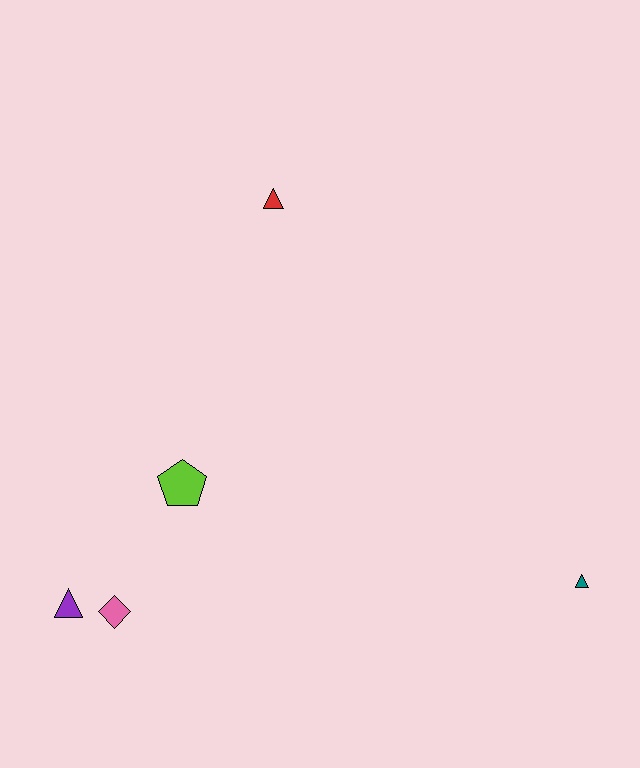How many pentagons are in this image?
There is 1 pentagon.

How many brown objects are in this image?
There are no brown objects.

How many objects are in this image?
There are 5 objects.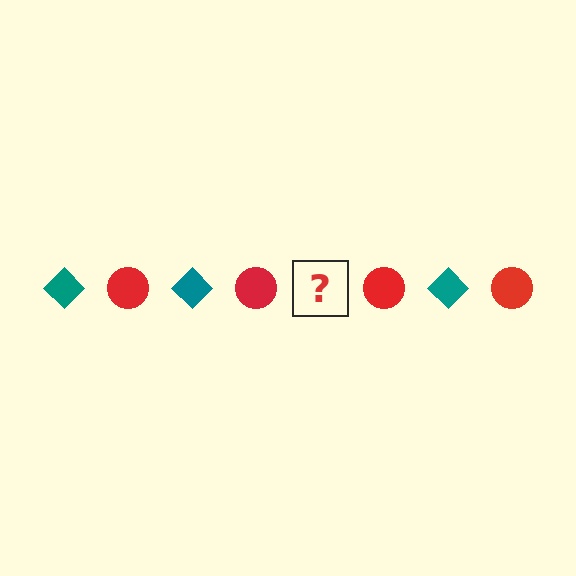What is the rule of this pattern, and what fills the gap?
The rule is that the pattern alternates between teal diamond and red circle. The gap should be filled with a teal diamond.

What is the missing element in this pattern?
The missing element is a teal diamond.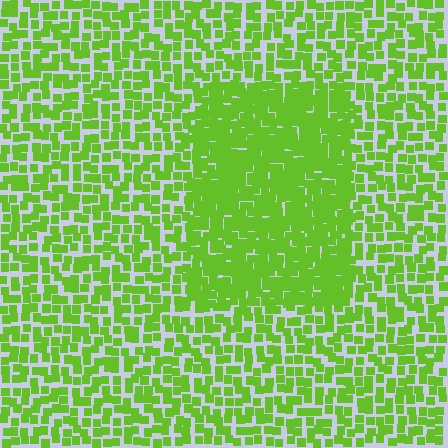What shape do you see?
I see a rectangle.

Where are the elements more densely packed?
The elements are more densely packed inside the rectangle boundary.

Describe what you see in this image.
The image contains small lime elements arranged at two different densities. A rectangle-shaped region is visible where the elements are more densely packed than the surrounding area.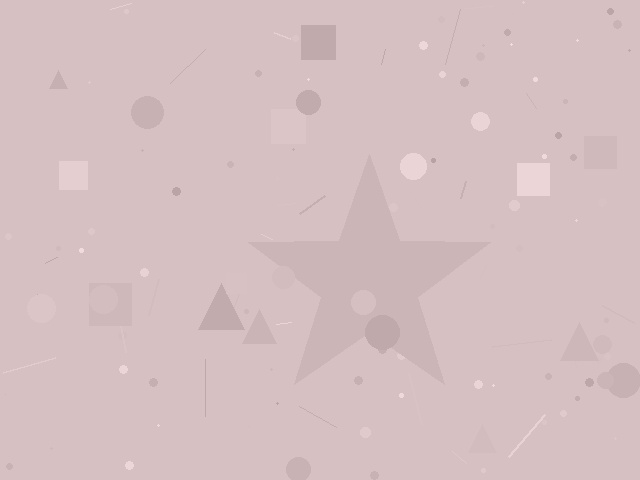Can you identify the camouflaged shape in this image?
The camouflaged shape is a star.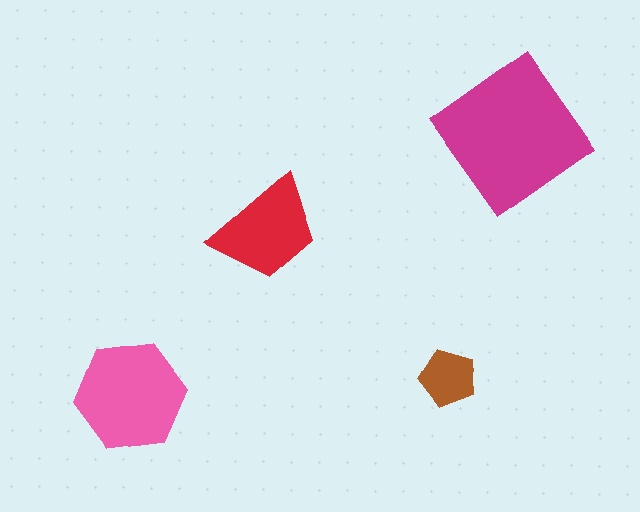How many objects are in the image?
There are 4 objects in the image.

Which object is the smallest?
The brown pentagon.